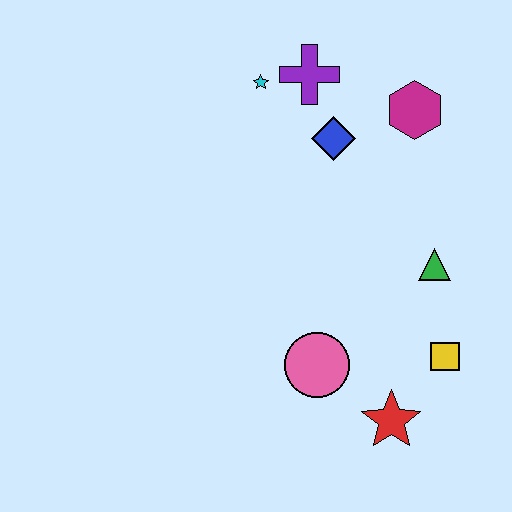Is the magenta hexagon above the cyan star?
No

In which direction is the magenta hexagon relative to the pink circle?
The magenta hexagon is above the pink circle.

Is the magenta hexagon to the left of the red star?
No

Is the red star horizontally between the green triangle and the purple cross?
Yes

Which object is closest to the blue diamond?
The purple cross is closest to the blue diamond.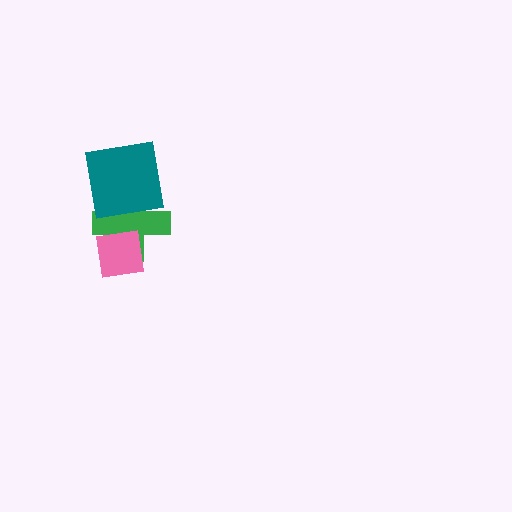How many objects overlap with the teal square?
1 object overlaps with the teal square.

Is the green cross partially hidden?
Yes, it is partially covered by another shape.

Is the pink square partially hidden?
No, no other shape covers it.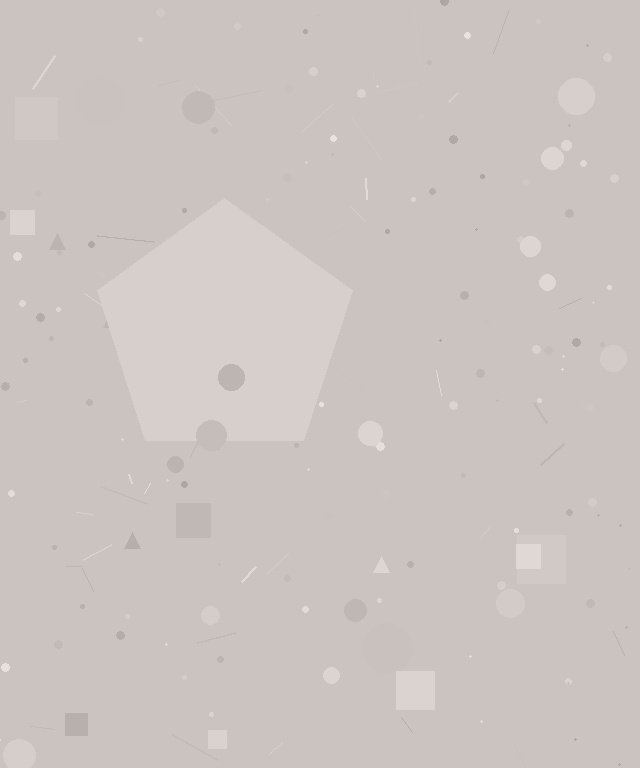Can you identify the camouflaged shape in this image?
The camouflaged shape is a pentagon.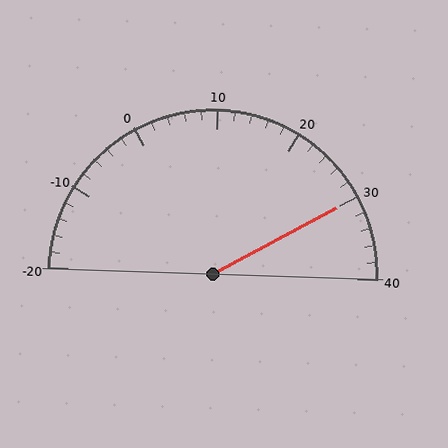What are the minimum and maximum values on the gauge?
The gauge ranges from -20 to 40.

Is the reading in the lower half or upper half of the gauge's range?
The reading is in the upper half of the range (-20 to 40).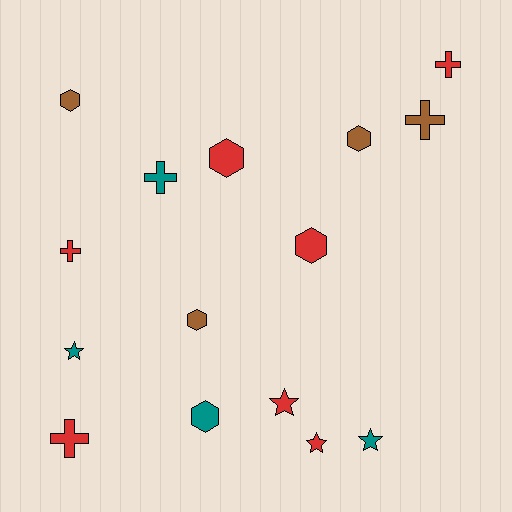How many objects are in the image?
There are 15 objects.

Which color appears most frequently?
Red, with 7 objects.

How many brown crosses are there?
There is 1 brown cross.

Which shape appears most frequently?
Hexagon, with 6 objects.